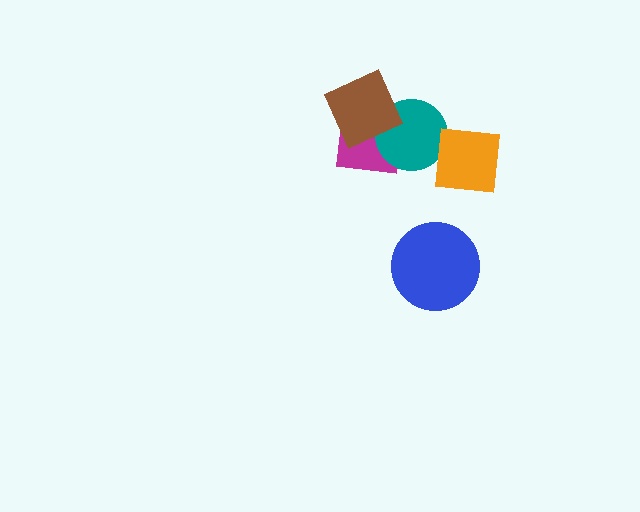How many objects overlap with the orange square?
1 object overlaps with the orange square.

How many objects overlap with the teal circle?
3 objects overlap with the teal circle.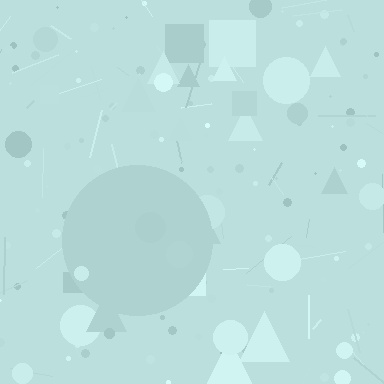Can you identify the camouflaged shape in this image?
The camouflaged shape is a circle.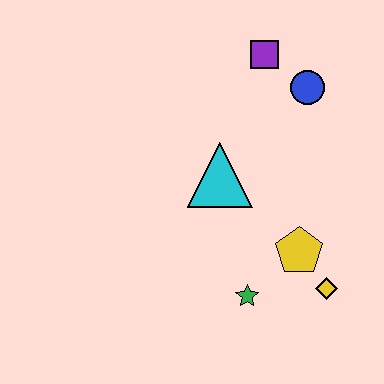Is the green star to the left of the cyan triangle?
No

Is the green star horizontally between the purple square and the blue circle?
No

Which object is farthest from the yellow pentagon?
The purple square is farthest from the yellow pentagon.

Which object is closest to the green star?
The yellow pentagon is closest to the green star.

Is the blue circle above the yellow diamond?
Yes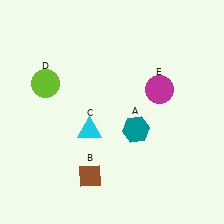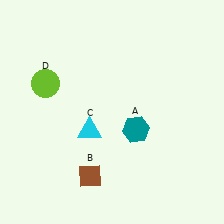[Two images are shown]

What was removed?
The magenta circle (E) was removed in Image 2.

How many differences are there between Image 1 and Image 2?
There is 1 difference between the two images.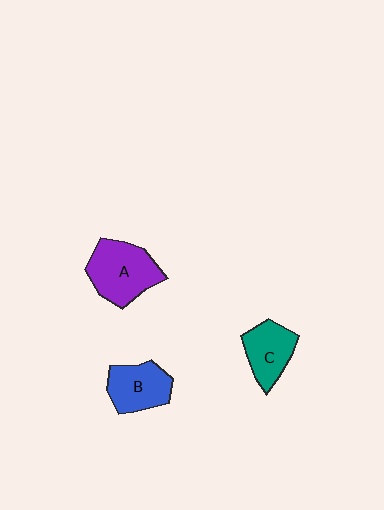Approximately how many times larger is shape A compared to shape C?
Approximately 1.4 times.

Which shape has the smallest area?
Shape C (teal).